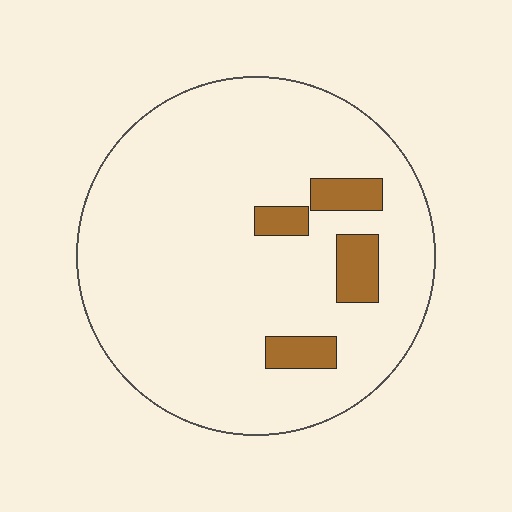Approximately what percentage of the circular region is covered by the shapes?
Approximately 10%.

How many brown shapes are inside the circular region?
4.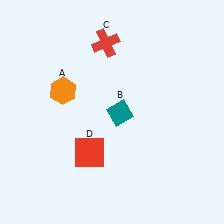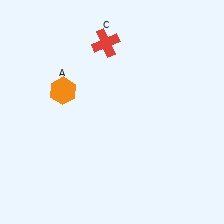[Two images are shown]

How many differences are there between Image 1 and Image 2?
There are 2 differences between the two images.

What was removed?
The teal diamond (B), the red square (D) were removed in Image 2.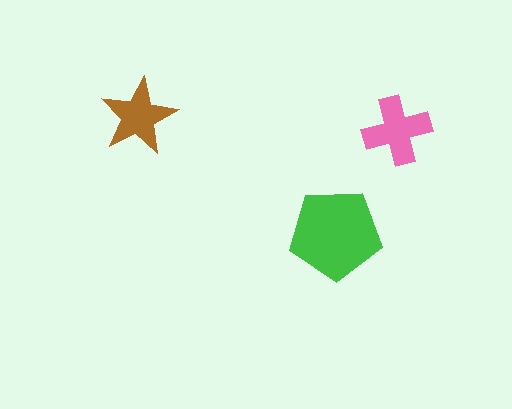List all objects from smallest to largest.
The brown star, the pink cross, the green pentagon.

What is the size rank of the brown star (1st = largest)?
3rd.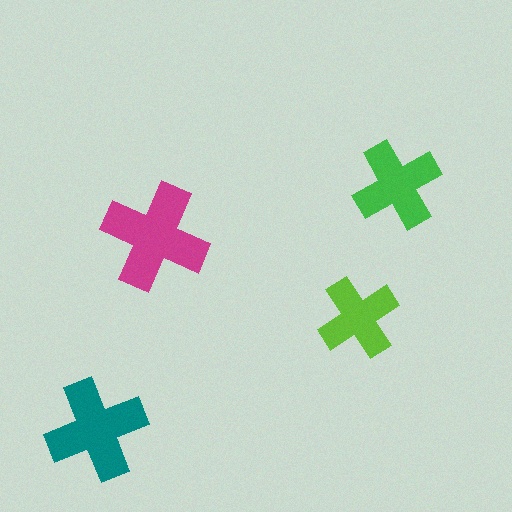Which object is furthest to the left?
The teal cross is leftmost.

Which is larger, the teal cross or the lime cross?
The teal one.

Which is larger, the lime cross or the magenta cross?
The magenta one.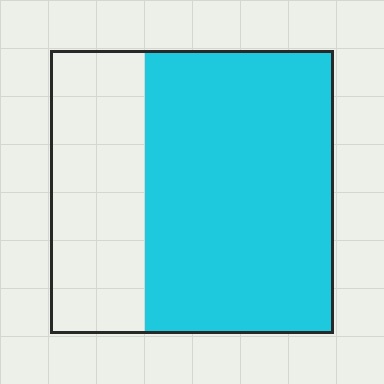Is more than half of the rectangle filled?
Yes.